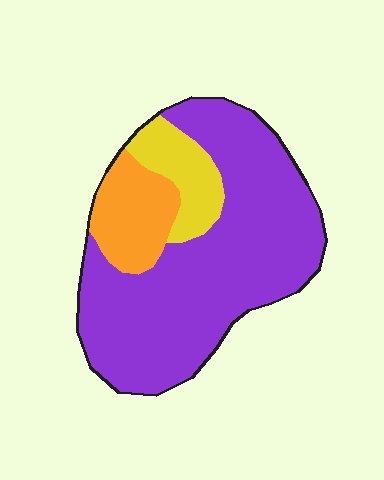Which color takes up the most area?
Purple, at roughly 75%.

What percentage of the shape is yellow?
Yellow takes up about one eighth (1/8) of the shape.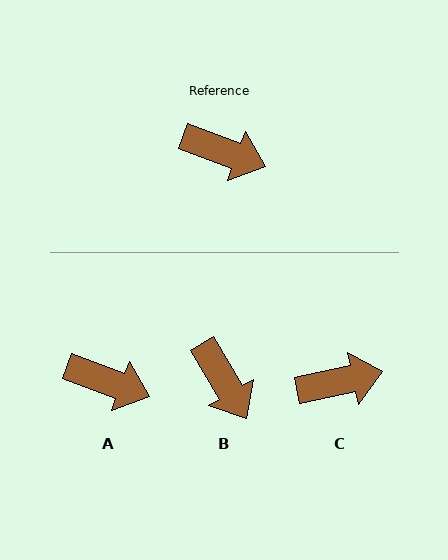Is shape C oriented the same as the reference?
No, it is off by about 32 degrees.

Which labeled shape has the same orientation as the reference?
A.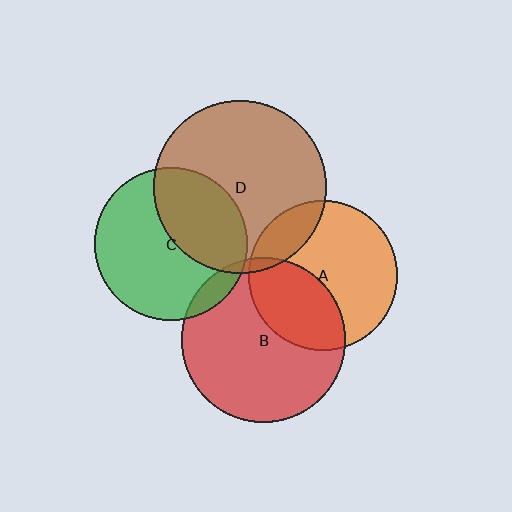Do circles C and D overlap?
Yes.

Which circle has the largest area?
Circle D (brown).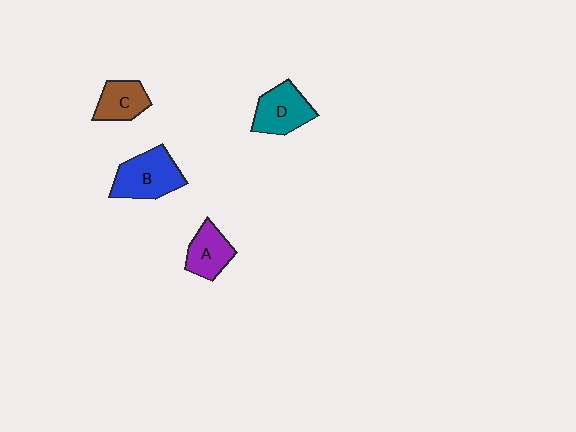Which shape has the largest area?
Shape B (blue).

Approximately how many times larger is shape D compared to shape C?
Approximately 1.3 times.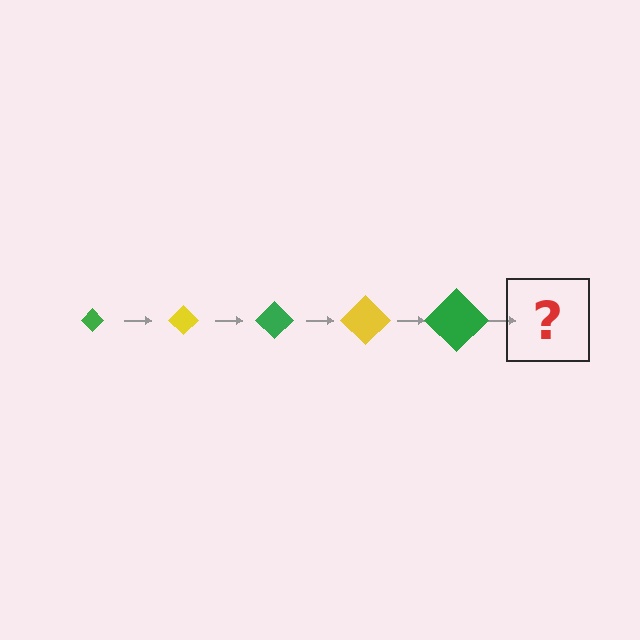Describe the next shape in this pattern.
It should be a yellow diamond, larger than the previous one.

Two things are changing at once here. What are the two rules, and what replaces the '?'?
The two rules are that the diamond grows larger each step and the color cycles through green and yellow. The '?' should be a yellow diamond, larger than the previous one.